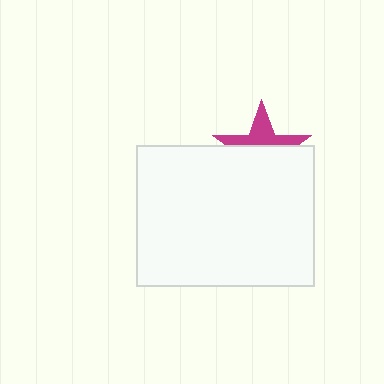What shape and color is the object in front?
The object in front is a white rectangle.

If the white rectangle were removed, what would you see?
You would see the complete magenta star.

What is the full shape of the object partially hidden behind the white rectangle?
The partially hidden object is a magenta star.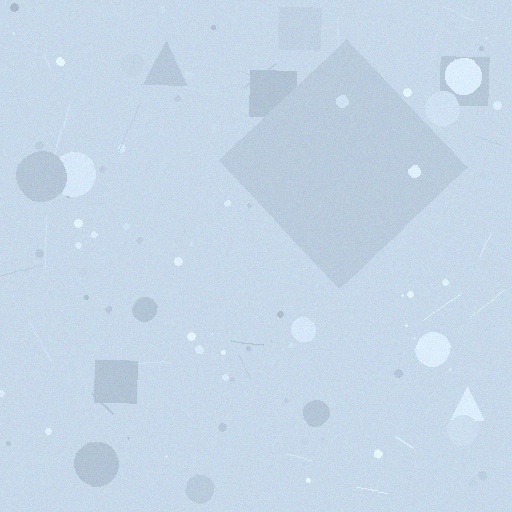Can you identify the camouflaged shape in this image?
The camouflaged shape is a diamond.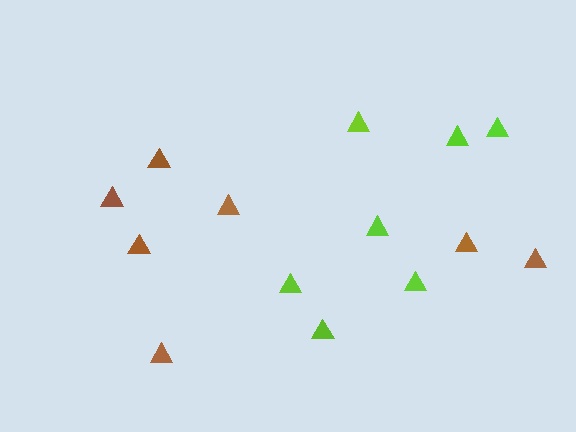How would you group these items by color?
There are 2 groups: one group of lime triangles (7) and one group of brown triangles (7).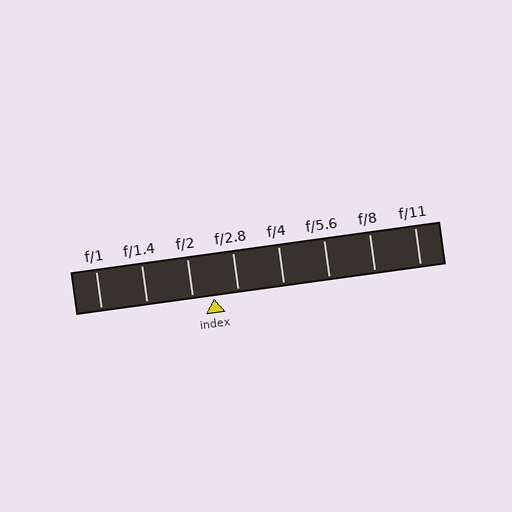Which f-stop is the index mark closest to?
The index mark is closest to f/2.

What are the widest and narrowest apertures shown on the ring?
The widest aperture shown is f/1 and the narrowest is f/11.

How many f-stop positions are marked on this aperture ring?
There are 8 f-stop positions marked.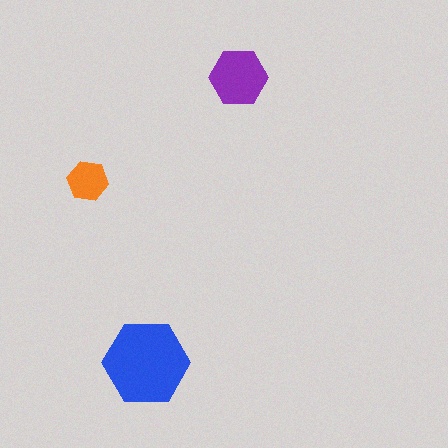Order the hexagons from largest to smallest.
the blue one, the purple one, the orange one.